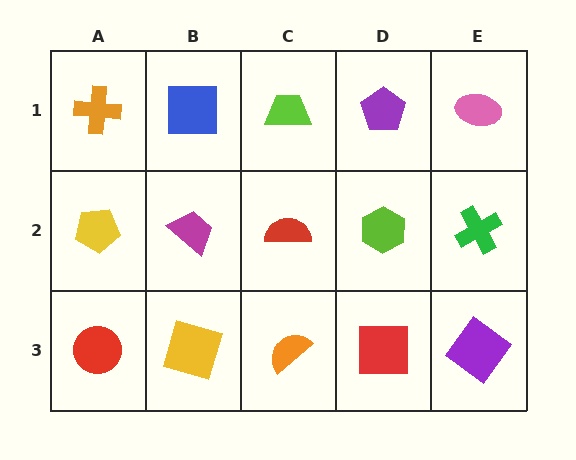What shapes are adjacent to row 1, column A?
A yellow pentagon (row 2, column A), a blue square (row 1, column B).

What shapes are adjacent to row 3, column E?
A green cross (row 2, column E), a red square (row 3, column D).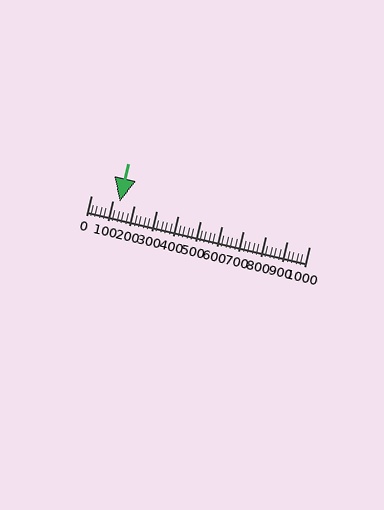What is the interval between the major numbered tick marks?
The major tick marks are spaced 100 units apart.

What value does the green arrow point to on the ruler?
The green arrow points to approximately 132.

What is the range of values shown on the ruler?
The ruler shows values from 0 to 1000.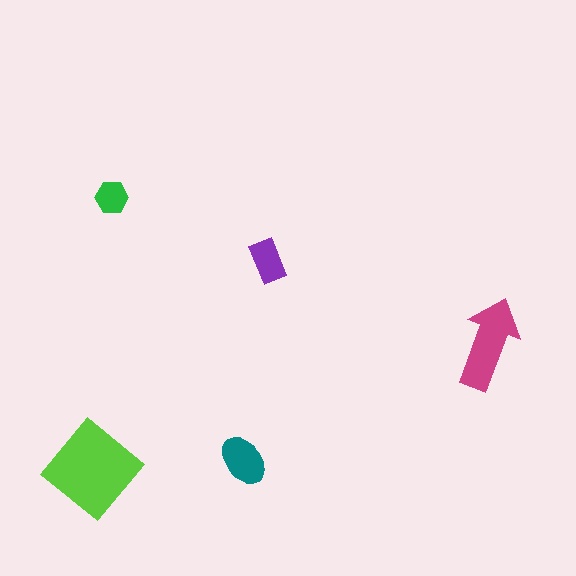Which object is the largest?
The lime diamond.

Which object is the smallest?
The green hexagon.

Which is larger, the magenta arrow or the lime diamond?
The lime diamond.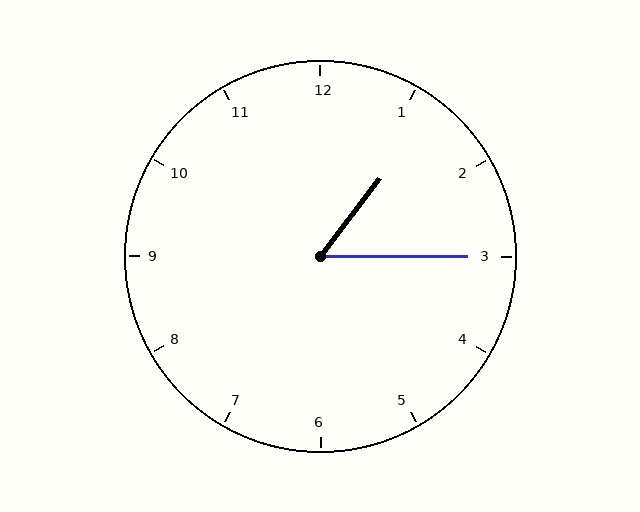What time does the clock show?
1:15.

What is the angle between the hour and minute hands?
Approximately 52 degrees.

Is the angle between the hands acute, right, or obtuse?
It is acute.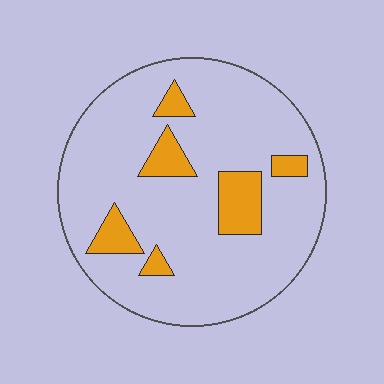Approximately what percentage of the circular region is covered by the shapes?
Approximately 15%.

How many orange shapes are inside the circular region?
6.